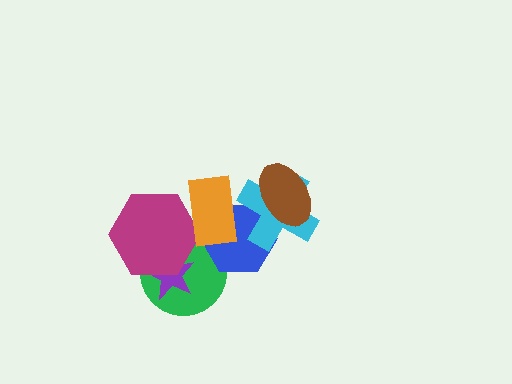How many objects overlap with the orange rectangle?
4 objects overlap with the orange rectangle.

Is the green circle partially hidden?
Yes, it is partially covered by another shape.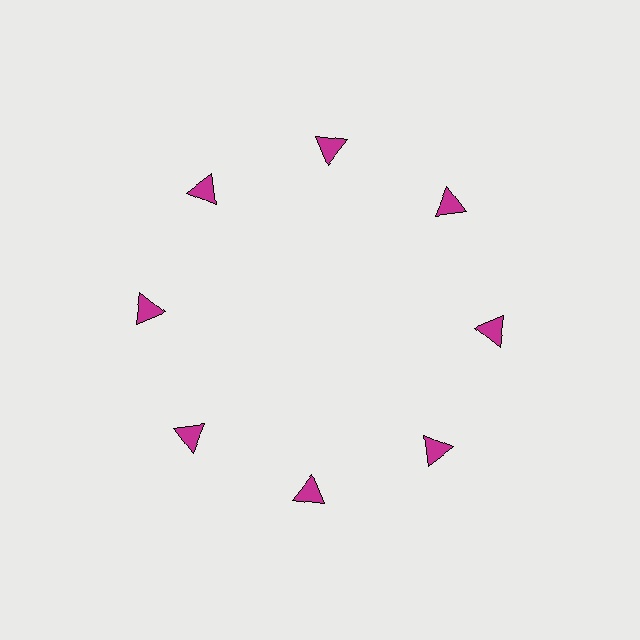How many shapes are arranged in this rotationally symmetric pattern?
There are 8 shapes, arranged in 8 groups of 1.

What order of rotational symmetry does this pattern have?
This pattern has 8-fold rotational symmetry.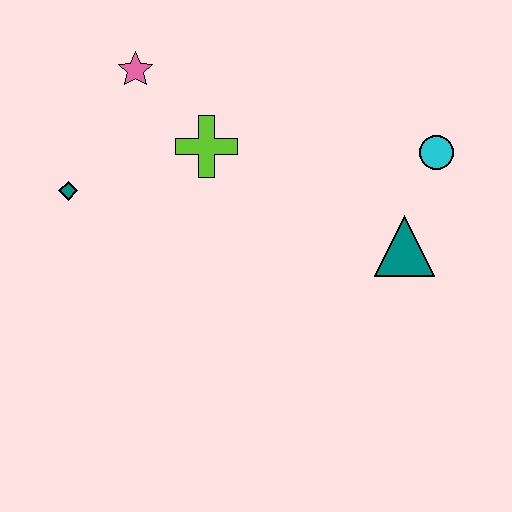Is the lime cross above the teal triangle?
Yes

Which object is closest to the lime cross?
The pink star is closest to the lime cross.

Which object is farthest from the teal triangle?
The teal diamond is farthest from the teal triangle.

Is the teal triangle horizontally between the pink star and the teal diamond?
No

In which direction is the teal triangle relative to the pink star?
The teal triangle is to the right of the pink star.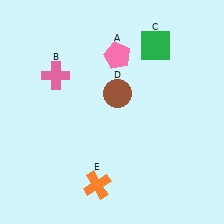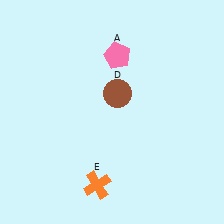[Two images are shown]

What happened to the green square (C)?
The green square (C) was removed in Image 2. It was in the top-right area of Image 1.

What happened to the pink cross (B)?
The pink cross (B) was removed in Image 2. It was in the top-left area of Image 1.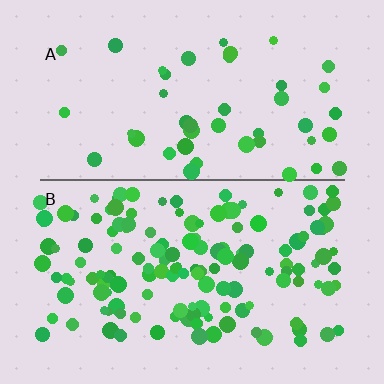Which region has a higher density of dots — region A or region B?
B (the bottom).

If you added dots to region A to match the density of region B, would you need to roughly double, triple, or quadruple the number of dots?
Approximately triple.